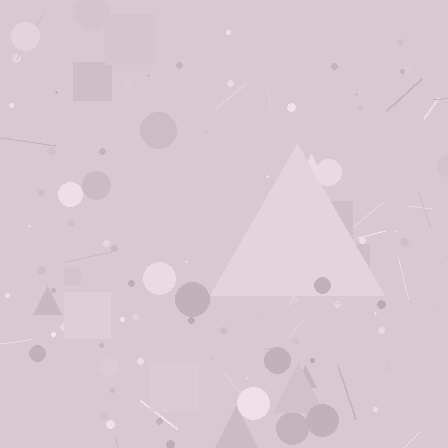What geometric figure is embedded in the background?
A triangle is embedded in the background.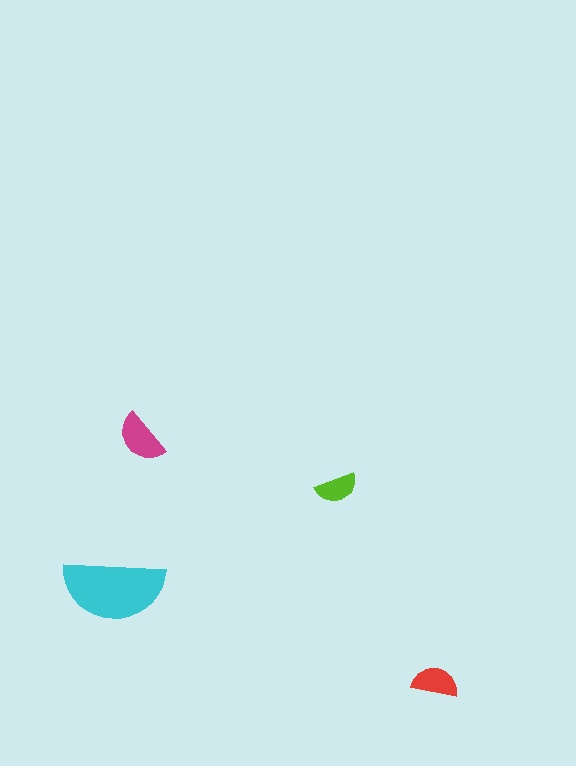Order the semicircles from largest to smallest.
the cyan one, the magenta one, the red one, the lime one.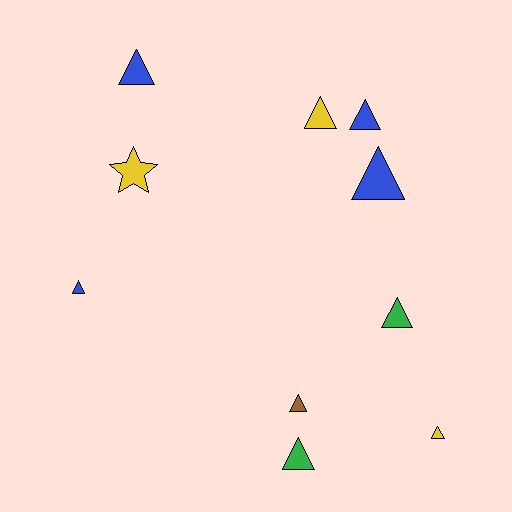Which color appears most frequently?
Blue, with 4 objects.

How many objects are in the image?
There are 10 objects.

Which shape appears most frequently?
Triangle, with 9 objects.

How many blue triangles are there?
There are 4 blue triangles.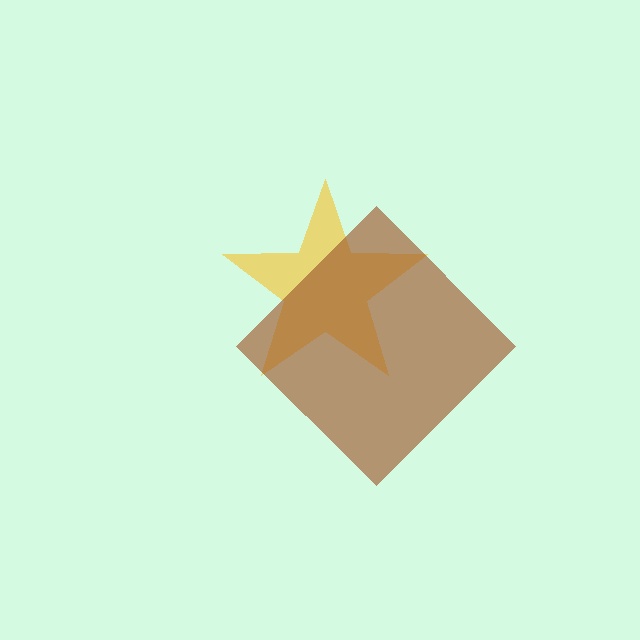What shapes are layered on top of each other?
The layered shapes are: a yellow star, a brown diamond.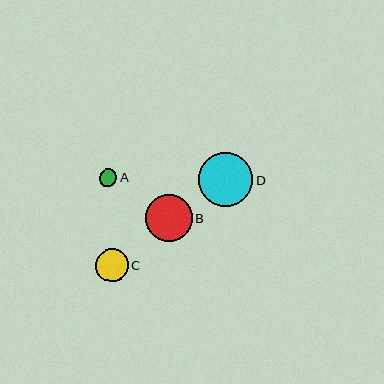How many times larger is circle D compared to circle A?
Circle D is approximately 3.1 times the size of circle A.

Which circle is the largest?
Circle D is the largest with a size of approximately 54 pixels.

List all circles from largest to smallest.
From largest to smallest: D, B, C, A.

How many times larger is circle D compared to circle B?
Circle D is approximately 1.2 times the size of circle B.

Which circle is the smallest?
Circle A is the smallest with a size of approximately 18 pixels.